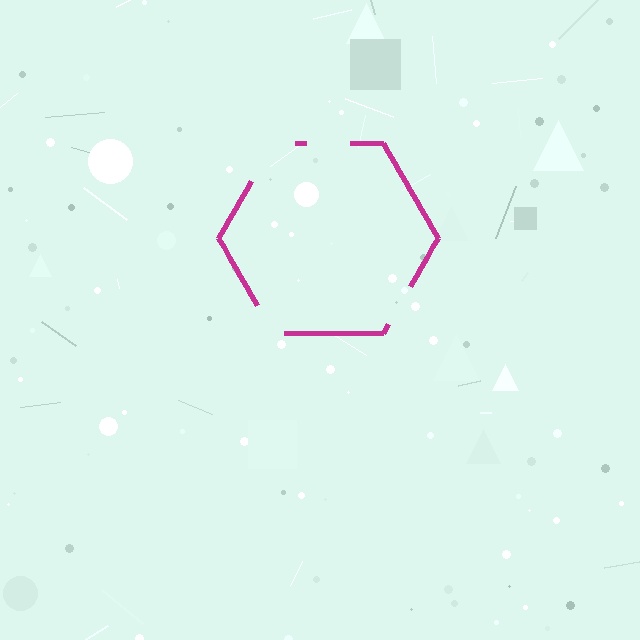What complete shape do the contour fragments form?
The contour fragments form a hexagon.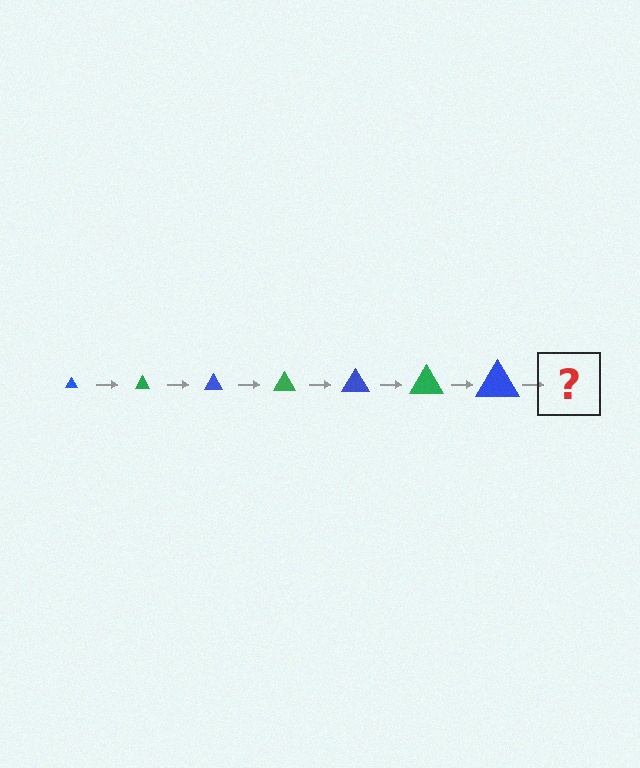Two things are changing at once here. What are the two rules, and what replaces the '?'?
The two rules are that the triangle grows larger each step and the color cycles through blue and green. The '?' should be a green triangle, larger than the previous one.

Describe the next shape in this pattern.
It should be a green triangle, larger than the previous one.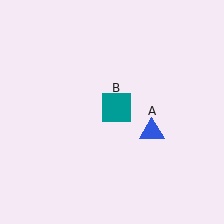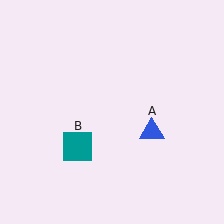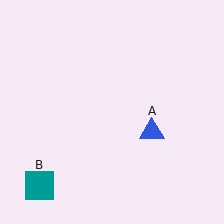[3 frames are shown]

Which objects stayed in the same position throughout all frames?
Blue triangle (object A) remained stationary.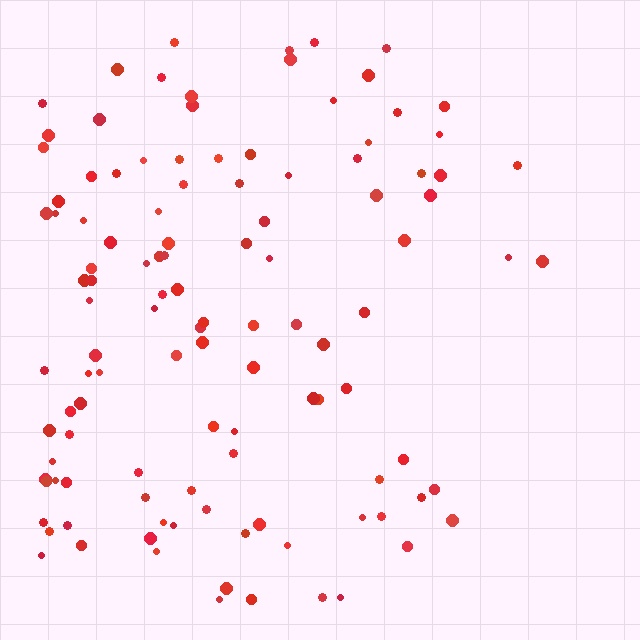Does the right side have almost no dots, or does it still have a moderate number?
Still a moderate number, just noticeably fewer than the left.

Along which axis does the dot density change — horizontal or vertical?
Horizontal.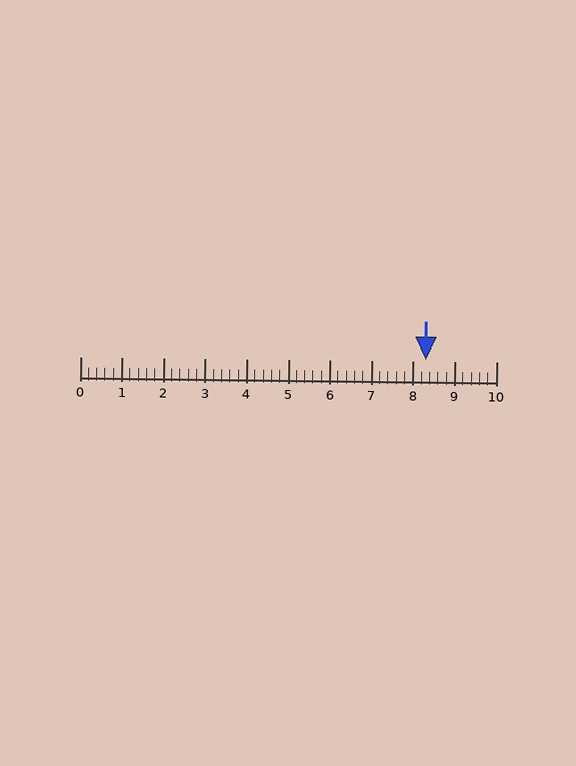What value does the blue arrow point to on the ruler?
The blue arrow points to approximately 8.3.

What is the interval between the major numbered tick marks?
The major tick marks are spaced 1 units apart.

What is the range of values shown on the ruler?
The ruler shows values from 0 to 10.